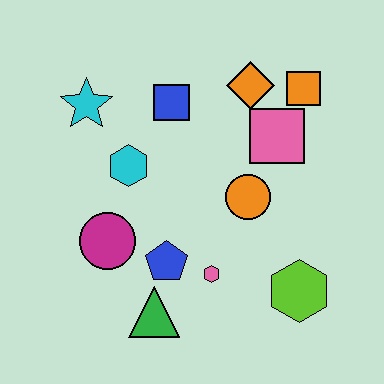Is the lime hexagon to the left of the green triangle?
No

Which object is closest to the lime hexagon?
The pink hexagon is closest to the lime hexagon.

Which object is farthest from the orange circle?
The cyan star is farthest from the orange circle.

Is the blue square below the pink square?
No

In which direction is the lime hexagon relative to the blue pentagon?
The lime hexagon is to the right of the blue pentagon.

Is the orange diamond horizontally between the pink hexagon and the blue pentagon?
No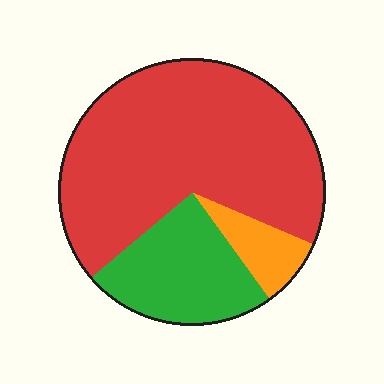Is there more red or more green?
Red.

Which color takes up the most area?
Red, at roughly 70%.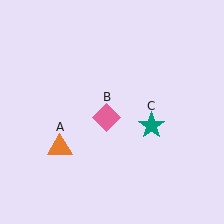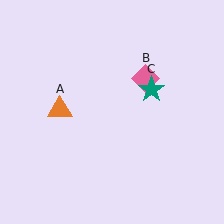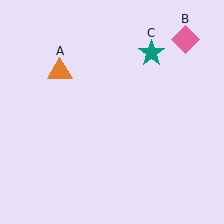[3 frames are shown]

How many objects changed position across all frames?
3 objects changed position: orange triangle (object A), pink diamond (object B), teal star (object C).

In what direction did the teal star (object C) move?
The teal star (object C) moved up.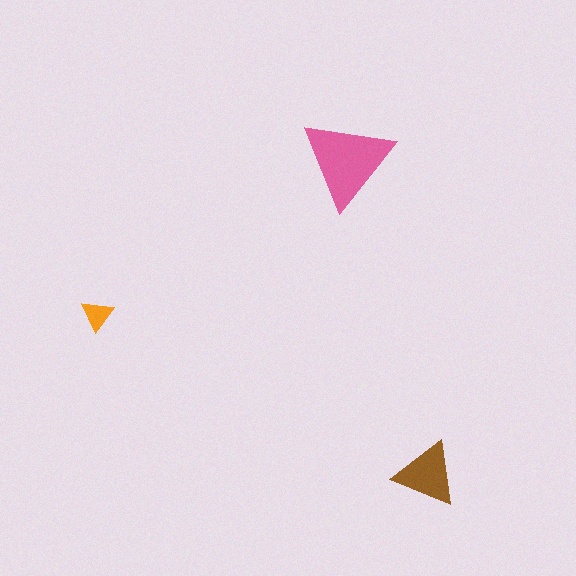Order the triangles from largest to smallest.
the pink one, the brown one, the orange one.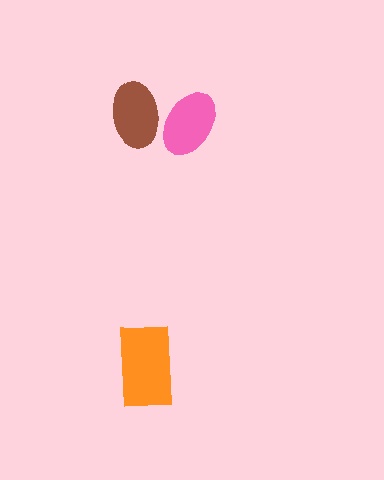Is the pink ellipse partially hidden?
Yes, it is partially covered by another shape.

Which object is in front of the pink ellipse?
The brown ellipse is in front of the pink ellipse.